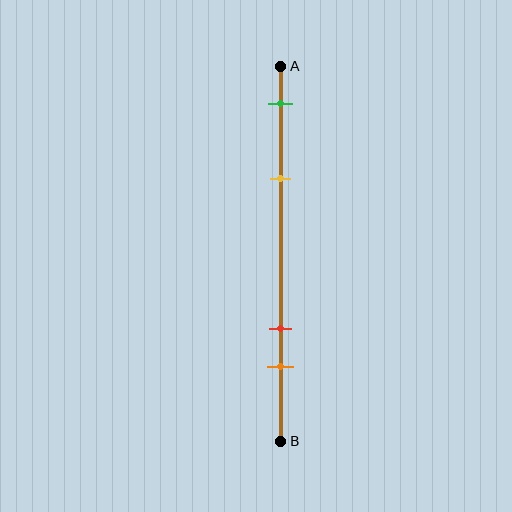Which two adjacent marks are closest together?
The red and orange marks are the closest adjacent pair.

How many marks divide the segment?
There are 4 marks dividing the segment.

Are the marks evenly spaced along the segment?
No, the marks are not evenly spaced.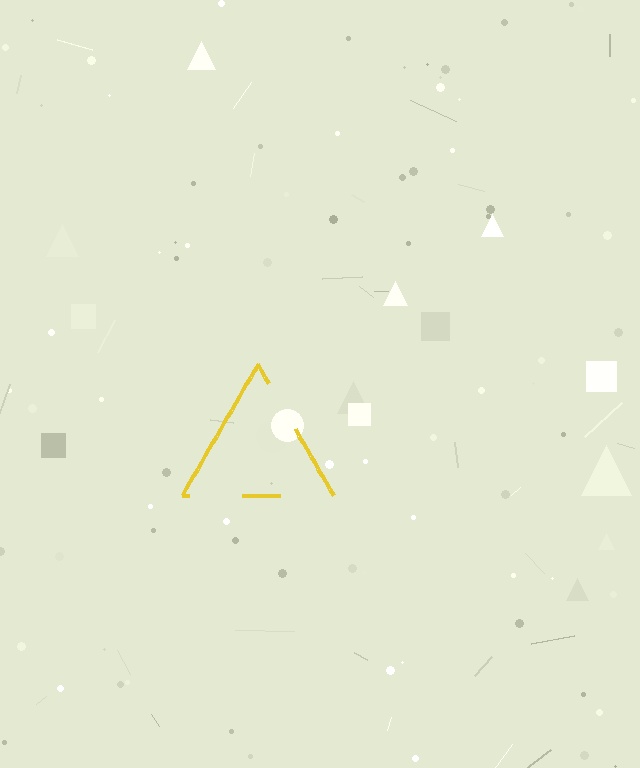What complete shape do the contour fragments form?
The contour fragments form a triangle.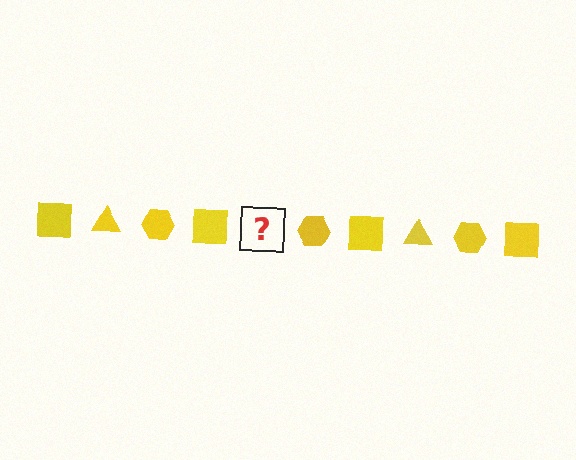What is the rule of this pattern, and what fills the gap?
The rule is that the pattern cycles through square, triangle, hexagon shapes in yellow. The gap should be filled with a yellow triangle.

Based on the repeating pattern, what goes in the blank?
The blank should be a yellow triangle.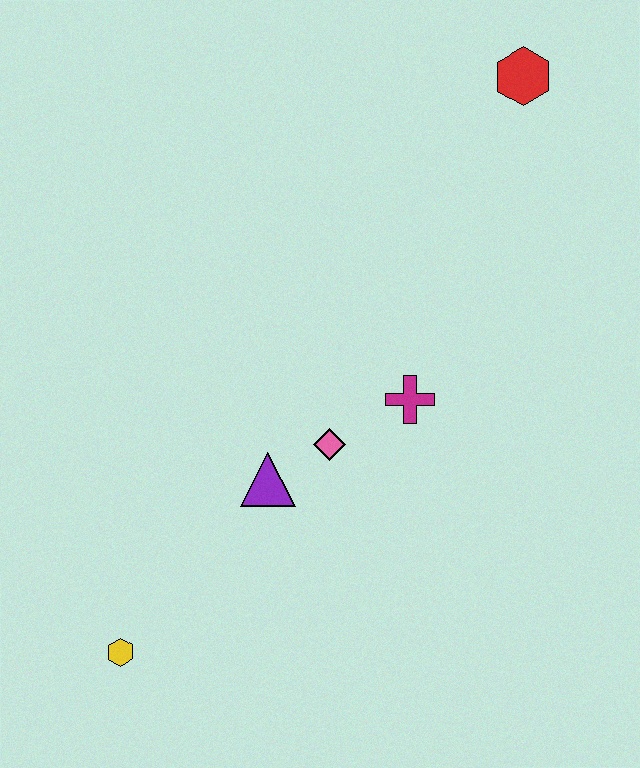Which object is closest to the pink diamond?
The purple triangle is closest to the pink diamond.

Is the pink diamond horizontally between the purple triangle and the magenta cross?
Yes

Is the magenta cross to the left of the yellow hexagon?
No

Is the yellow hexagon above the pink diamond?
No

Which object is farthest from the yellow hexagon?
The red hexagon is farthest from the yellow hexagon.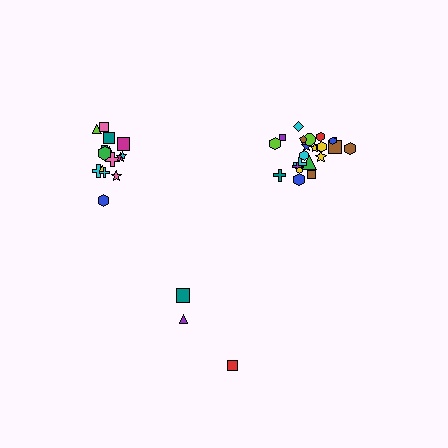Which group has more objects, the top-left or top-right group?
The top-right group.